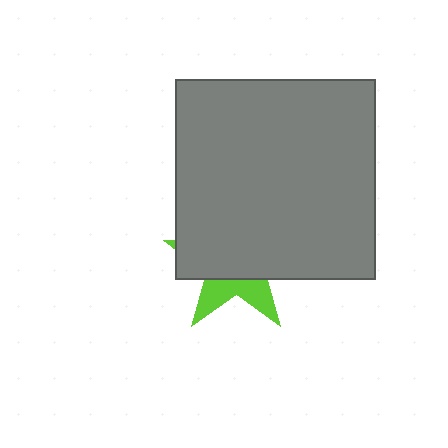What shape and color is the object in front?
The object in front is a gray square.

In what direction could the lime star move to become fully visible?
The lime star could move down. That would shift it out from behind the gray square entirely.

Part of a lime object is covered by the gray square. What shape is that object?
It is a star.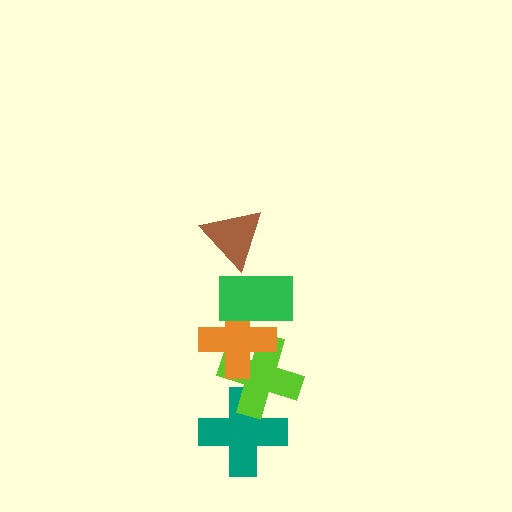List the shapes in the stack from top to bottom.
From top to bottom: the brown triangle, the green rectangle, the orange cross, the lime cross, the teal cross.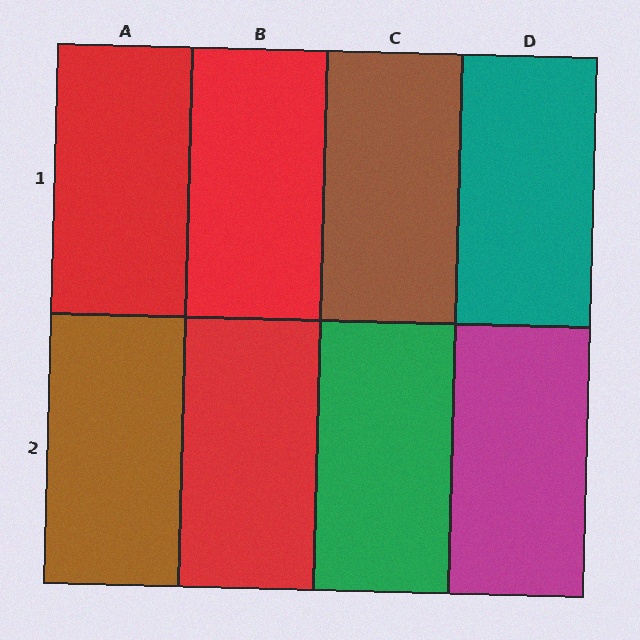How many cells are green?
1 cell is green.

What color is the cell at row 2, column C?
Green.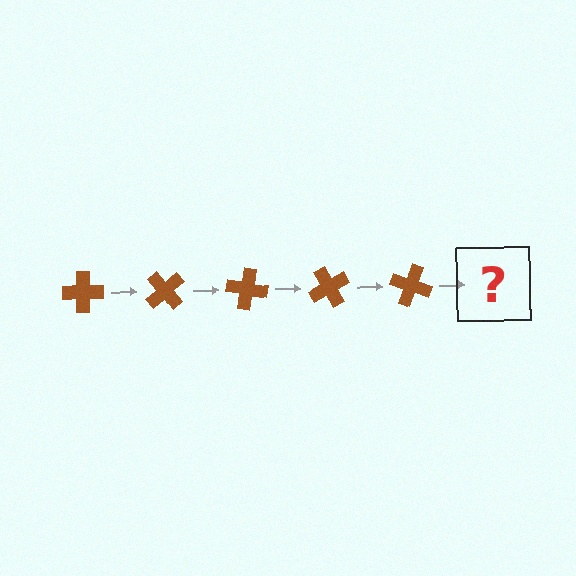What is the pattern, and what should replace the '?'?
The pattern is that the cross rotates 50 degrees each step. The '?' should be a brown cross rotated 250 degrees.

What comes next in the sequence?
The next element should be a brown cross rotated 250 degrees.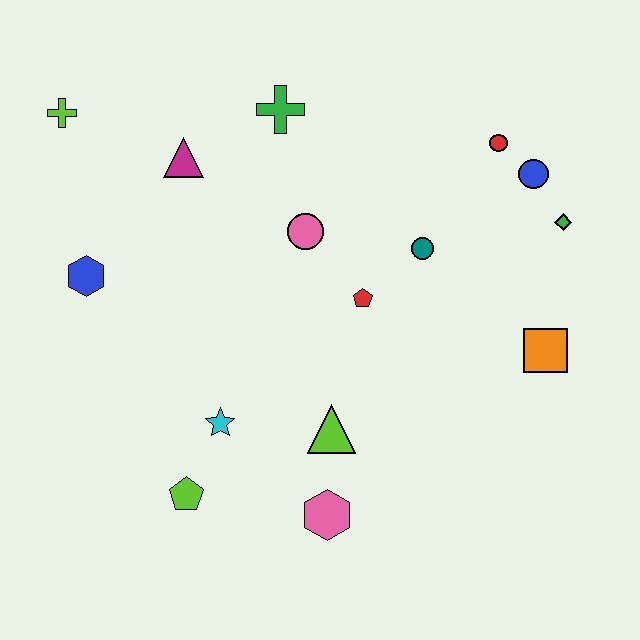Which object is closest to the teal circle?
The red pentagon is closest to the teal circle.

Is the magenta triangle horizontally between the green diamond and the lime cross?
Yes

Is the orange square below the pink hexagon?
No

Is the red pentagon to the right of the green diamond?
No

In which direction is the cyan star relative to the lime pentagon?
The cyan star is above the lime pentagon.